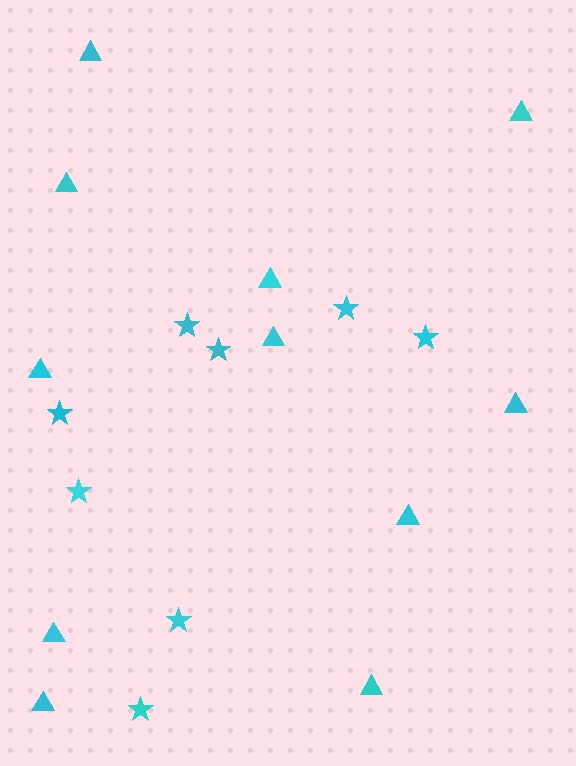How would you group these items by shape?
There are 2 groups: one group of stars (8) and one group of triangles (11).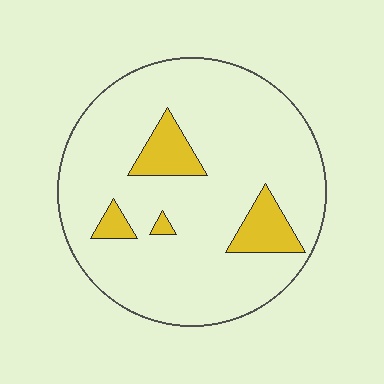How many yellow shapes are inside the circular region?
4.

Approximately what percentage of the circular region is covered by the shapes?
Approximately 10%.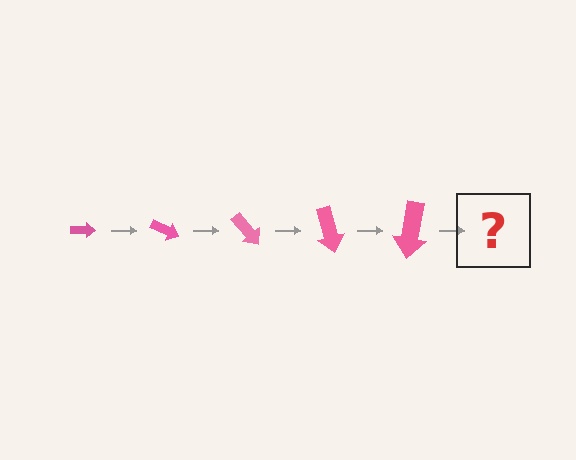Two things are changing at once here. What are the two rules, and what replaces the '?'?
The two rules are that the arrow grows larger each step and it rotates 25 degrees each step. The '?' should be an arrow, larger than the previous one and rotated 125 degrees from the start.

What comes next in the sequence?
The next element should be an arrow, larger than the previous one and rotated 125 degrees from the start.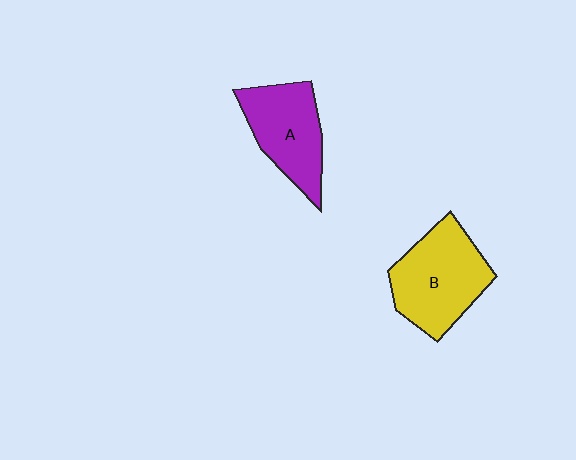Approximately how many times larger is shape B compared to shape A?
Approximately 1.2 times.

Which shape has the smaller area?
Shape A (purple).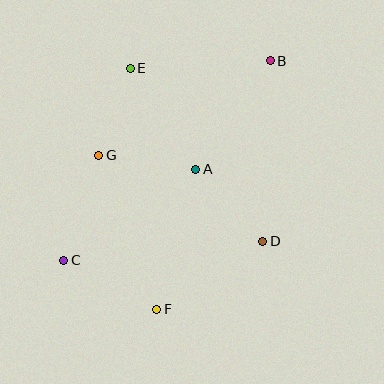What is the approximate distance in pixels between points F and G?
The distance between F and G is approximately 165 pixels.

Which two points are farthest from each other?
Points B and C are farthest from each other.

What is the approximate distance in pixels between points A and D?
The distance between A and D is approximately 98 pixels.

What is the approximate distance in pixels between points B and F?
The distance between B and F is approximately 273 pixels.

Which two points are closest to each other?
Points E and G are closest to each other.